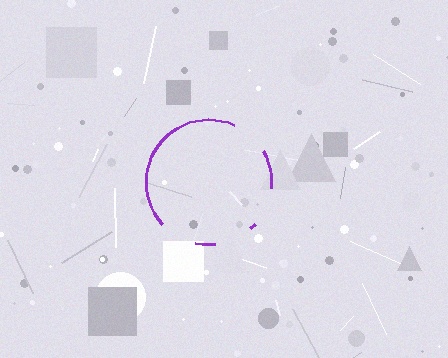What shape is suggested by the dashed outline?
The dashed outline suggests a circle.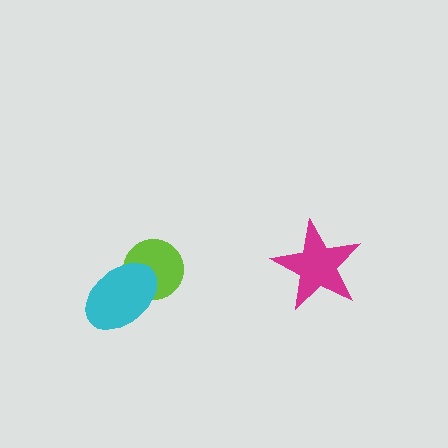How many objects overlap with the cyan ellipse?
1 object overlaps with the cyan ellipse.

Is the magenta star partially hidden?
No, no other shape covers it.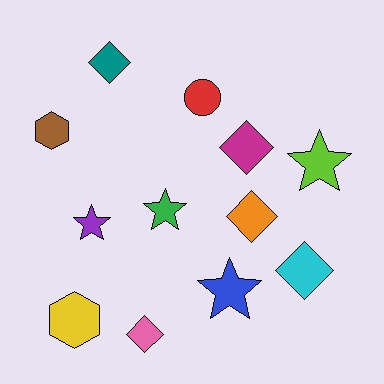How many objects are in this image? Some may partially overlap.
There are 12 objects.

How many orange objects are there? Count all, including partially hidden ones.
There is 1 orange object.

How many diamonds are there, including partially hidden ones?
There are 5 diamonds.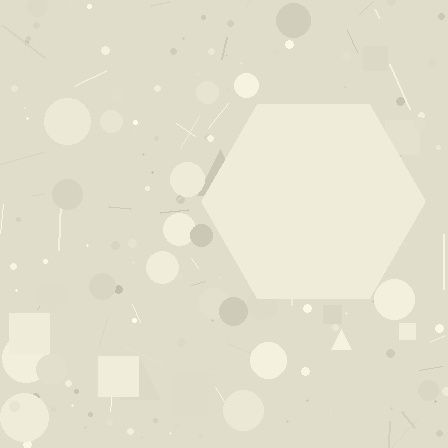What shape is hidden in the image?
A hexagon is hidden in the image.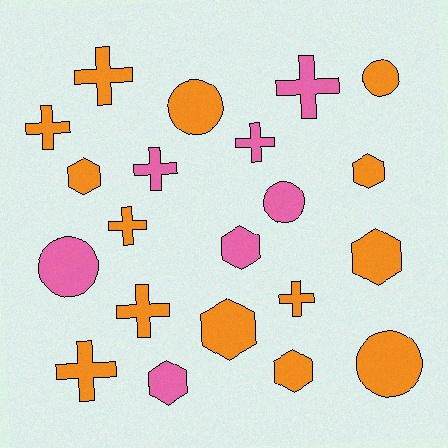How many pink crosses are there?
There are 3 pink crosses.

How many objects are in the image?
There are 21 objects.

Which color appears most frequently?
Orange, with 14 objects.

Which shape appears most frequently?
Cross, with 9 objects.